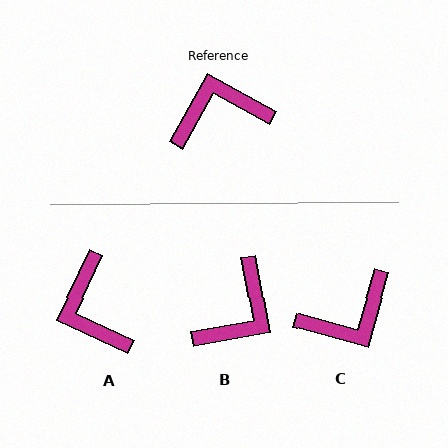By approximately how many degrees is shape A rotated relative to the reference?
Approximately 94 degrees counter-clockwise.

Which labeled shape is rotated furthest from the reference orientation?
C, about 167 degrees away.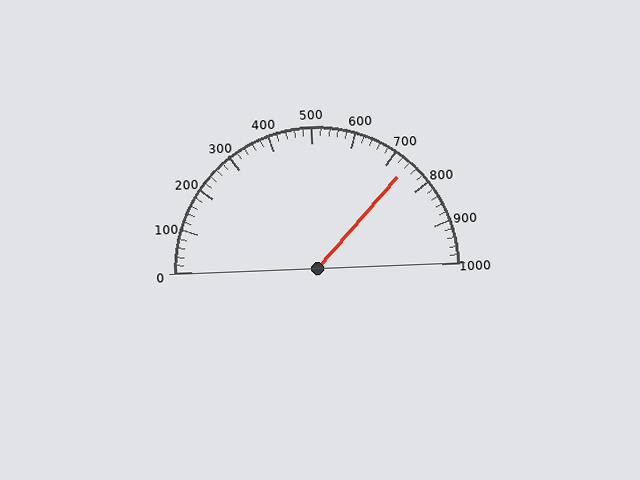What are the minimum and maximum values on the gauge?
The gauge ranges from 0 to 1000.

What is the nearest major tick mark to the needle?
The nearest major tick mark is 700.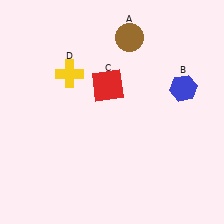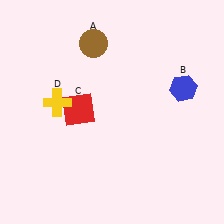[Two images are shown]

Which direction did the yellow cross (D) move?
The yellow cross (D) moved down.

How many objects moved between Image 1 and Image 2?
3 objects moved between the two images.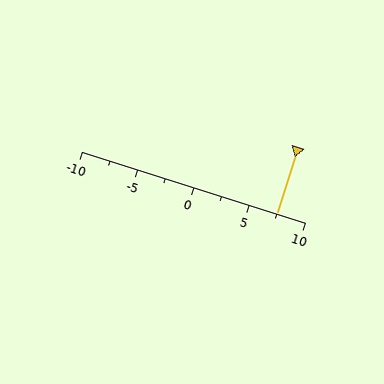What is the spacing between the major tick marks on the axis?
The major ticks are spaced 5 apart.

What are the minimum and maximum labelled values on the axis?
The axis runs from -10 to 10.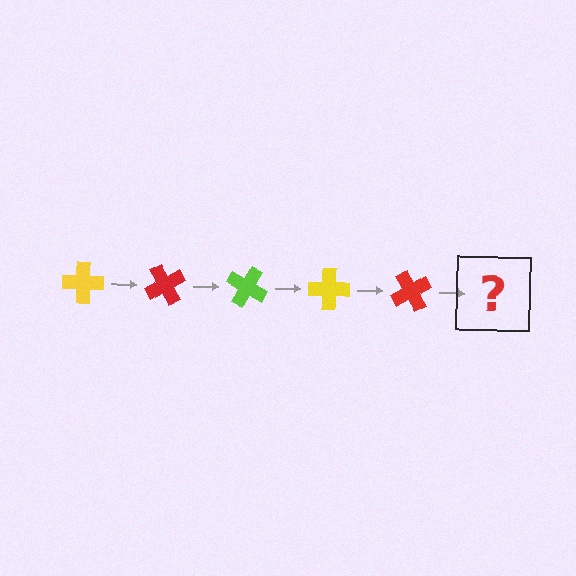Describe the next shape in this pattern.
It should be a lime cross, rotated 300 degrees from the start.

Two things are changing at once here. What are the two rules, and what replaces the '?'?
The two rules are that it rotates 60 degrees each step and the color cycles through yellow, red, and lime. The '?' should be a lime cross, rotated 300 degrees from the start.